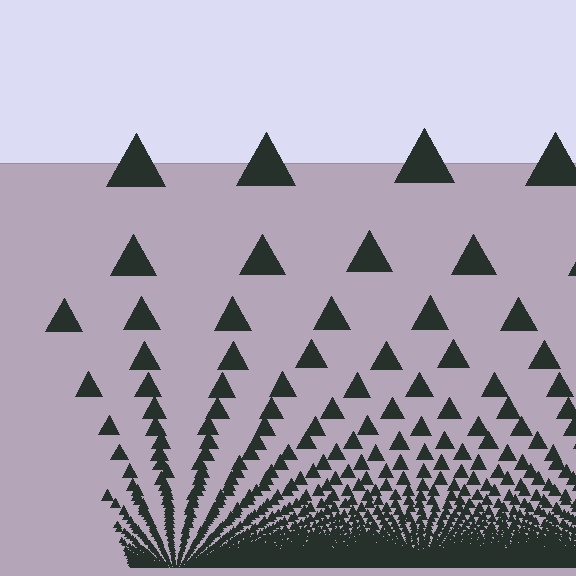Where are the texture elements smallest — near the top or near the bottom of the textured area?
Near the bottom.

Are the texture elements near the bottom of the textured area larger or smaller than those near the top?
Smaller. The gradient is inverted — elements near the bottom are smaller and denser.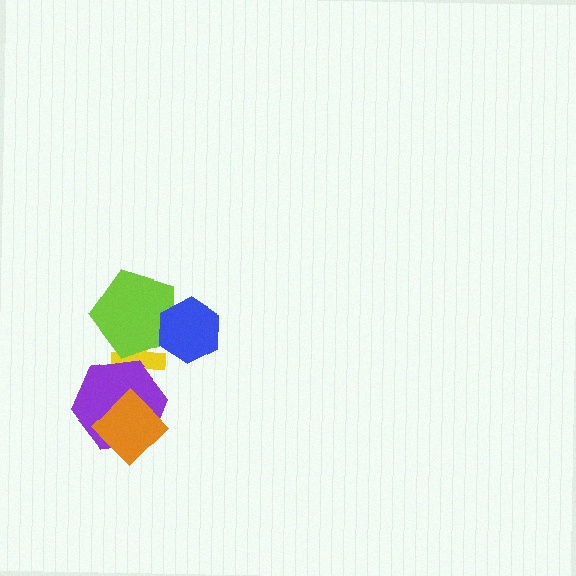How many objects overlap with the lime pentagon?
2 objects overlap with the lime pentagon.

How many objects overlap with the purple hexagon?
2 objects overlap with the purple hexagon.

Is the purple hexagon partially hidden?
Yes, it is partially covered by another shape.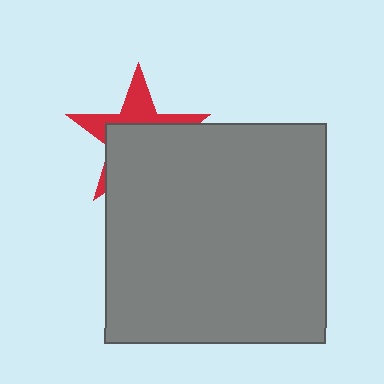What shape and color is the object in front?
The object in front is a gray square.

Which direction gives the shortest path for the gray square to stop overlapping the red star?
Moving down gives the shortest separation.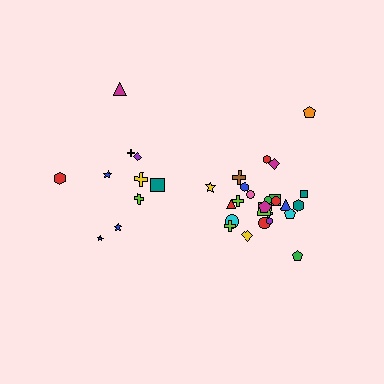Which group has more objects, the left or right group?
The right group.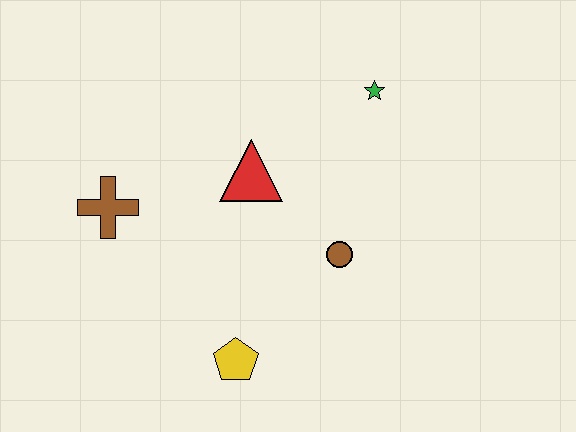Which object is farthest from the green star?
The yellow pentagon is farthest from the green star.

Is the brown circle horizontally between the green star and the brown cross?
Yes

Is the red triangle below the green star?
Yes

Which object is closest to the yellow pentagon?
The brown circle is closest to the yellow pentagon.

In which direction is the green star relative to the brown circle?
The green star is above the brown circle.